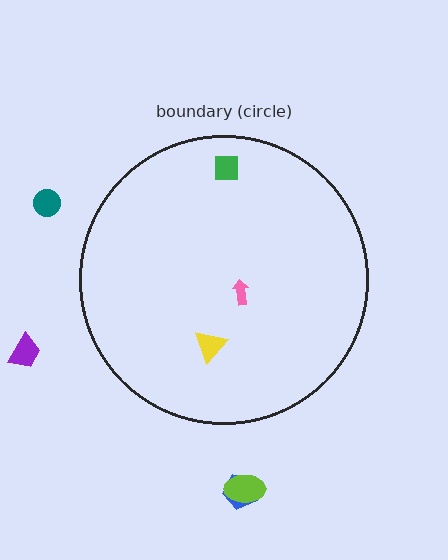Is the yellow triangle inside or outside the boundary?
Inside.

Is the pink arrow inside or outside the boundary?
Inside.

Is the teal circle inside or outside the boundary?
Outside.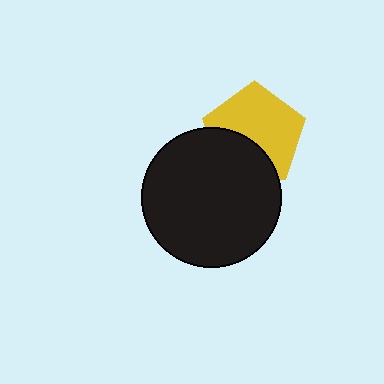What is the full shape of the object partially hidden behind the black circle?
The partially hidden object is a yellow pentagon.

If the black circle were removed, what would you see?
You would see the complete yellow pentagon.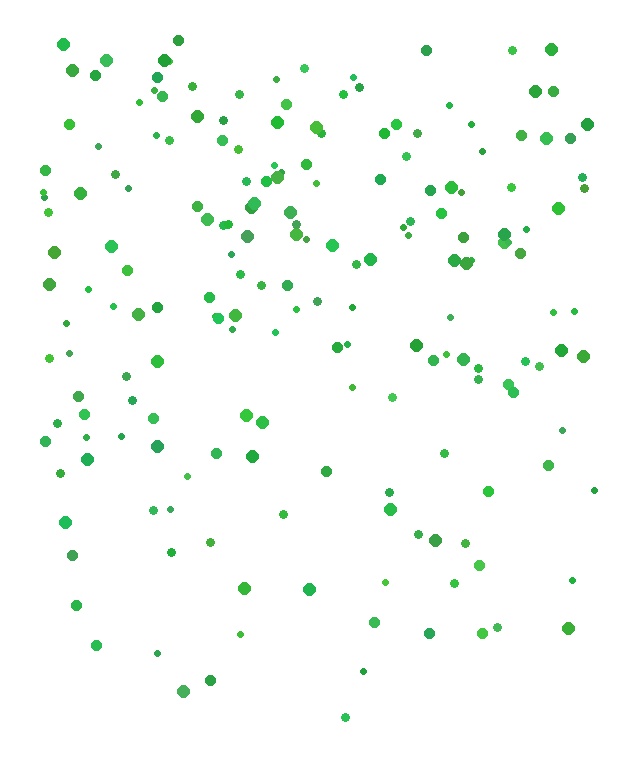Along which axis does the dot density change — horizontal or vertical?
Vertical.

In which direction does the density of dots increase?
From bottom to top, with the top side densest.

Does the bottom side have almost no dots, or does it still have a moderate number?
Still a moderate number, just noticeably fewer than the top.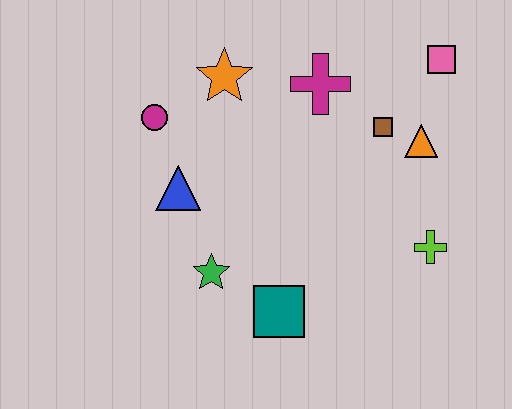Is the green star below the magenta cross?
Yes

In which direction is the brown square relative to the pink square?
The brown square is below the pink square.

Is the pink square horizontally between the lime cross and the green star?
No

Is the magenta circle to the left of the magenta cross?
Yes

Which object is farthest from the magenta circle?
The lime cross is farthest from the magenta circle.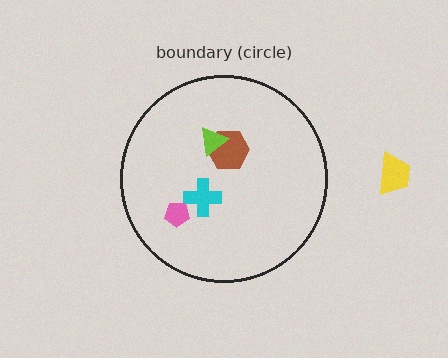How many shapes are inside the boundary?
4 inside, 1 outside.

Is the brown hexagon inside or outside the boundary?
Inside.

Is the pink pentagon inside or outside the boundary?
Inside.